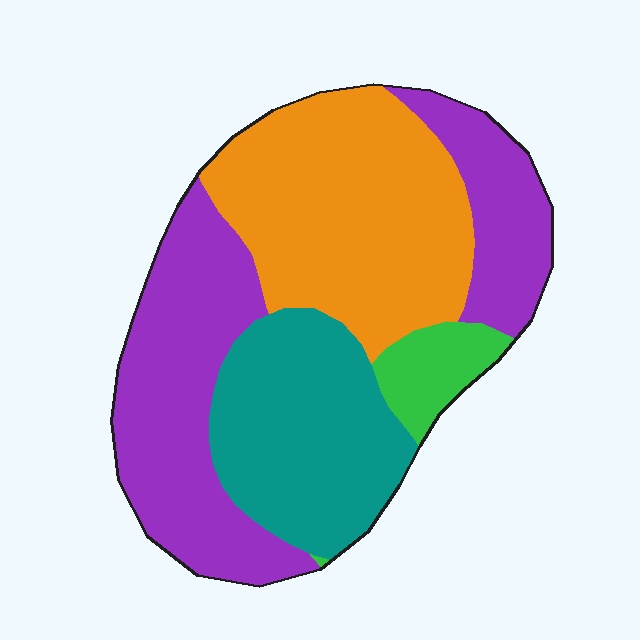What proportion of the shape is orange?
Orange takes up about one third (1/3) of the shape.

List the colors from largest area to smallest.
From largest to smallest: purple, orange, teal, green.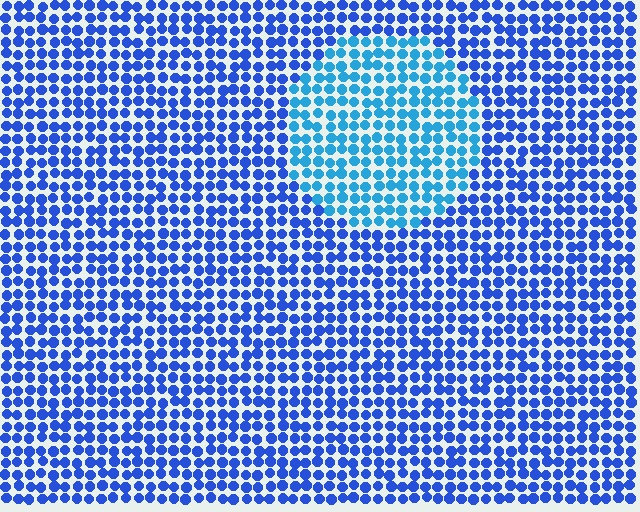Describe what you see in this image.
The image is filled with small blue elements in a uniform arrangement. A circle-shaped region is visible where the elements are tinted to a slightly different hue, forming a subtle color boundary.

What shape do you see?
I see a circle.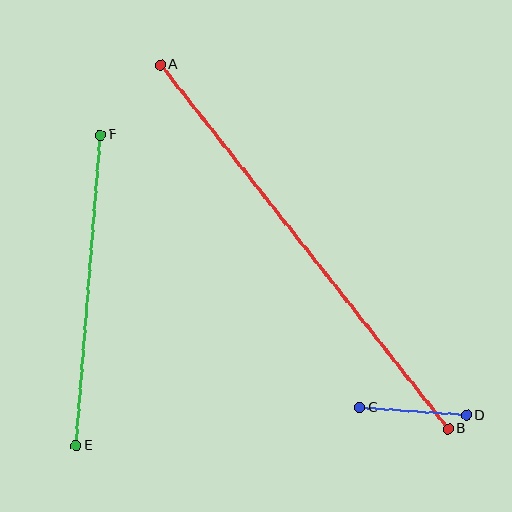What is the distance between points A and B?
The distance is approximately 464 pixels.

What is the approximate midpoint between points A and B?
The midpoint is at approximately (304, 247) pixels.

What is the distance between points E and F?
The distance is approximately 311 pixels.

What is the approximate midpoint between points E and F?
The midpoint is at approximately (88, 290) pixels.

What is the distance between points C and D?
The distance is approximately 107 pixels.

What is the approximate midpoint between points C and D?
The midpoint is at approximately (413, 412) pixels.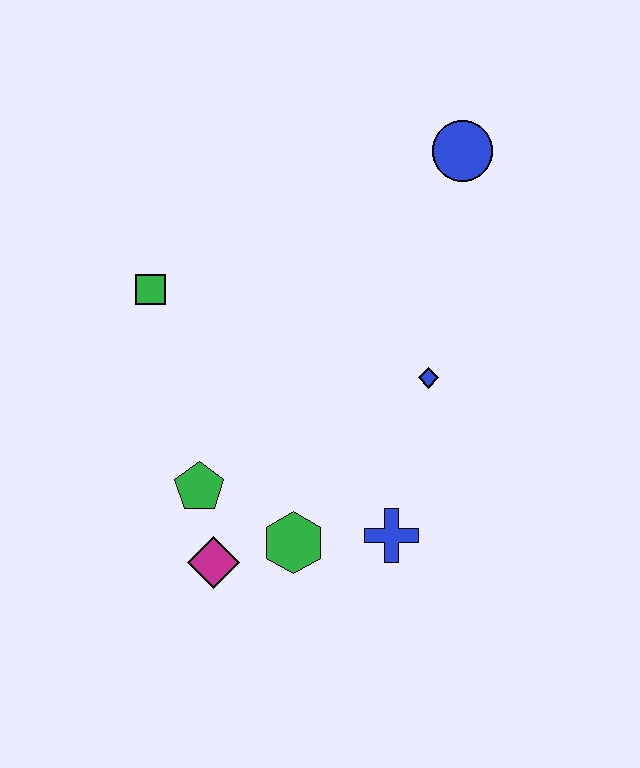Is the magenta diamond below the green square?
Yes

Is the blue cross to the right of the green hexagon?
Yes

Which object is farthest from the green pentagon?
The blue circle is farthest from the green pentagon.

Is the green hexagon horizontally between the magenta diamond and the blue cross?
Yes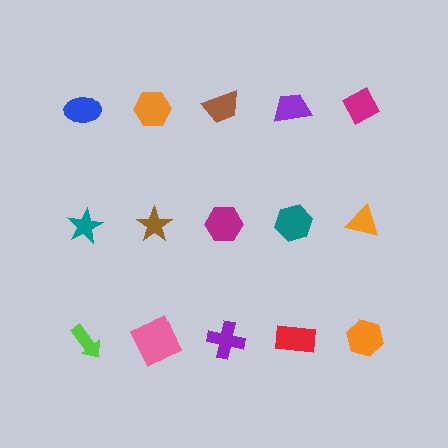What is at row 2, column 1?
A teal star.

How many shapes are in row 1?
5 shapes.